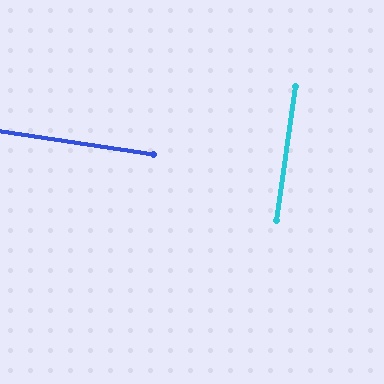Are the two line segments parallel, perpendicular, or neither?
Perpendicular — they meet at approximately 90°.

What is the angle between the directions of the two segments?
Approximately 90 degrees.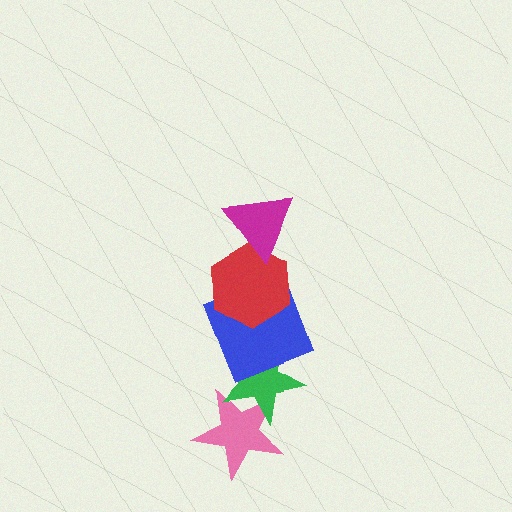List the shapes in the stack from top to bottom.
From top to bottom: the magenta triangle, the red hexagon, the blue square, the green star, the pink star.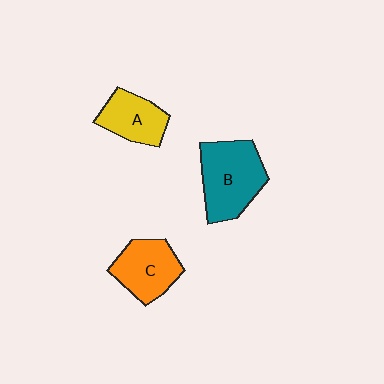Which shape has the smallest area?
Shape A (yellow).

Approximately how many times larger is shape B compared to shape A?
Approximately 1.5 times.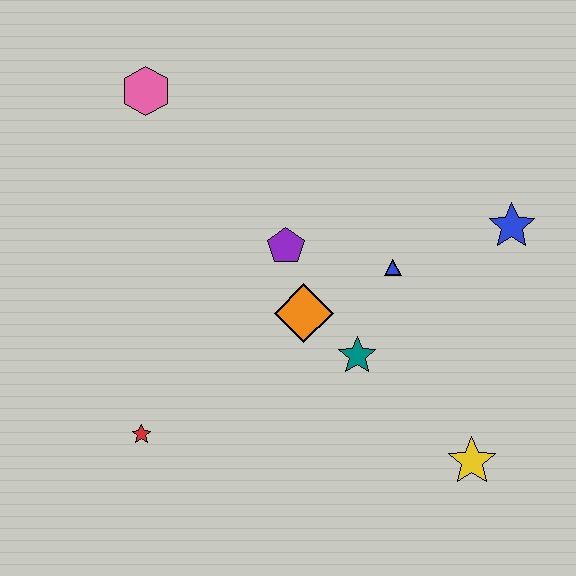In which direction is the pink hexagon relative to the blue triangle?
The pink hexagon is to the left of the blue triangle.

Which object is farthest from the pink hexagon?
The yellow star is farthest from the pink hexagon.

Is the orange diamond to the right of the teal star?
No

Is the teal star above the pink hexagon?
No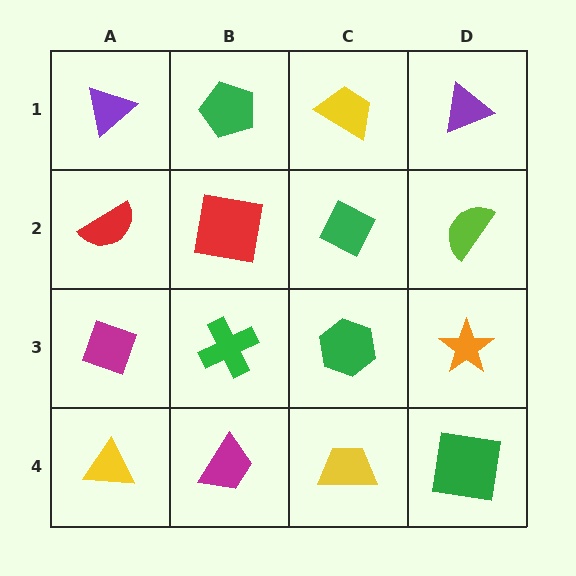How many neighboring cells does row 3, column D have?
3.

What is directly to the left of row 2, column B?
A red semicircle.